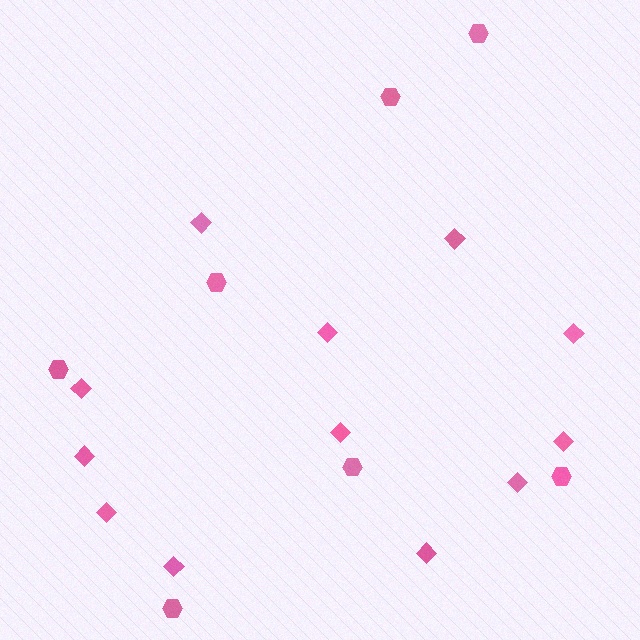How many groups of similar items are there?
There are 2 groups: one group of diamonds (12) and one group of hexagons (7).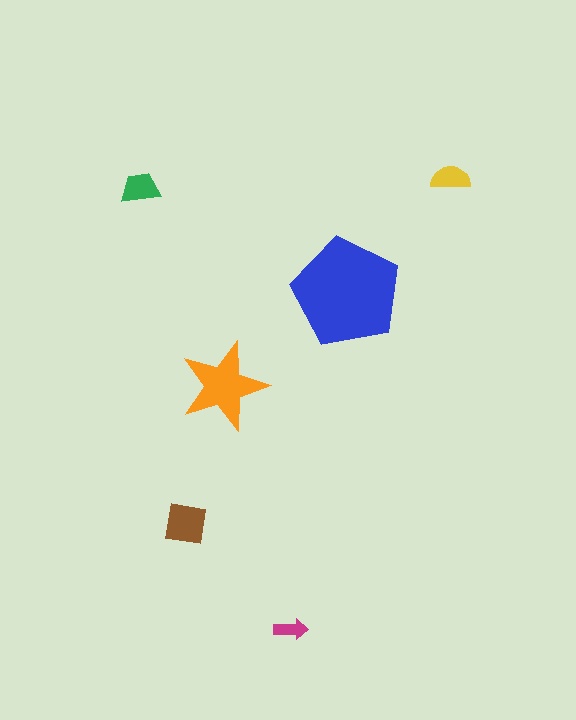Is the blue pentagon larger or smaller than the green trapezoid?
Larger.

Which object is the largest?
The blue pentagon.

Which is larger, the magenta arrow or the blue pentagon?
The blue pentagon.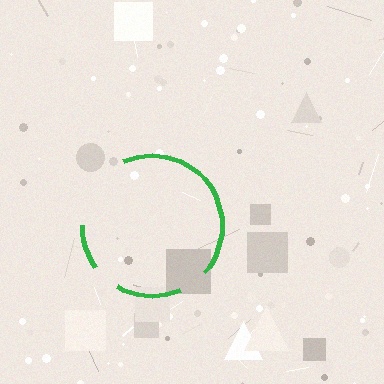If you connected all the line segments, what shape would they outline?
They would outline a circle.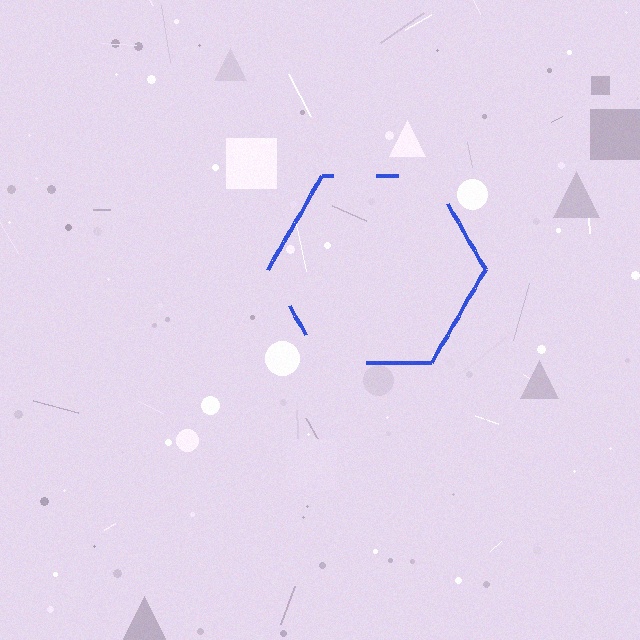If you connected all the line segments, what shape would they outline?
They would outline a hexagon.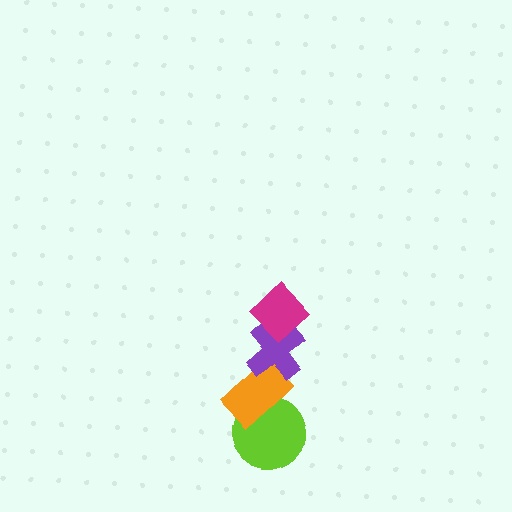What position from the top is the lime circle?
The lime circle is 4th from the top.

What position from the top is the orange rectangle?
The orange rectangle is 3rd from the top.